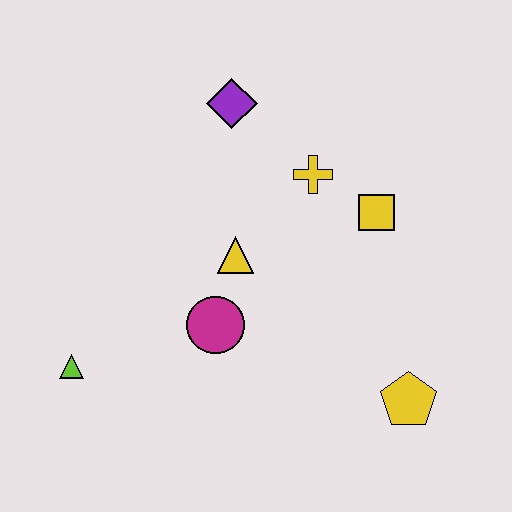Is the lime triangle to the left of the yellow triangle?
Yes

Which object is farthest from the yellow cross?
The lime triangle is farthest from the yellow cross.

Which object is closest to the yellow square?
The yellow cross is closest to the yellow square.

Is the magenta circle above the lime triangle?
Yes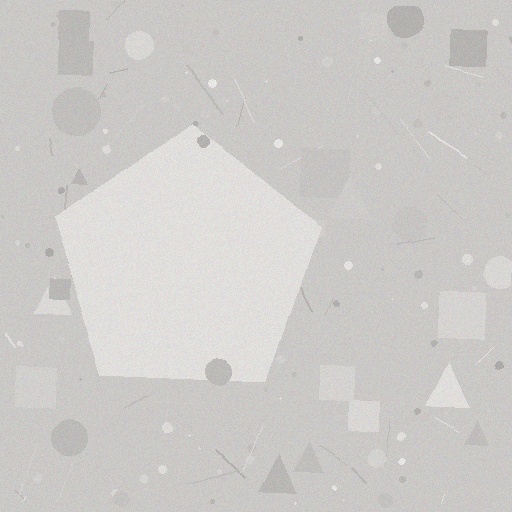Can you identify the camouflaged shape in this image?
The camouflaged shape is a pentagon.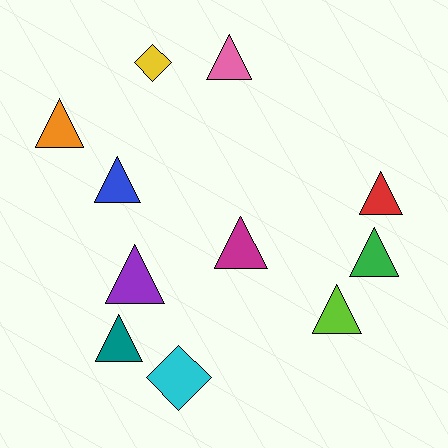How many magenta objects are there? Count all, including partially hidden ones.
There is 1 magenta object.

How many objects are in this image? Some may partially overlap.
There are 11 objects.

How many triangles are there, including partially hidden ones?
There are 9 triangles.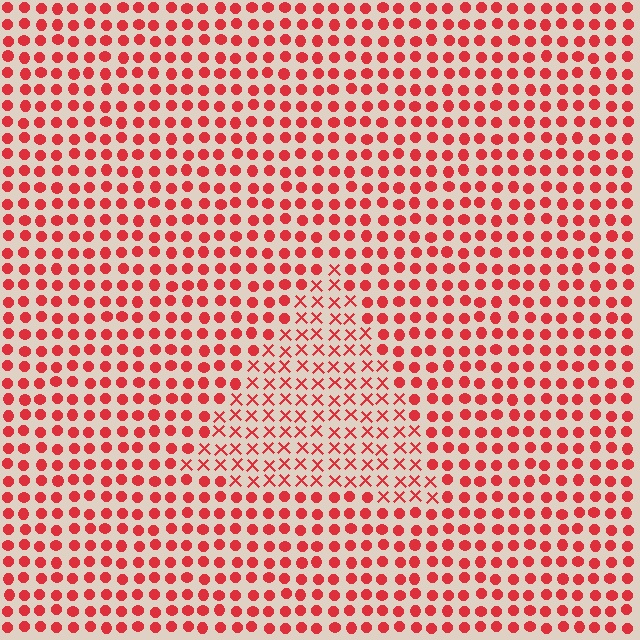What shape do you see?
I see a triangle.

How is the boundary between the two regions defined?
The boundary is defined by a change in element shape: X marks inside vs. circles outside. All elements share the same color and spacing.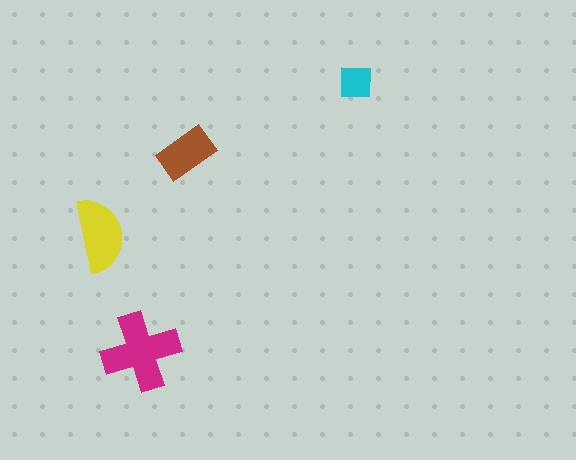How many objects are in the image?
There are 4 objects in the image.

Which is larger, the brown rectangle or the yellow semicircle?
The yellow semicircle.